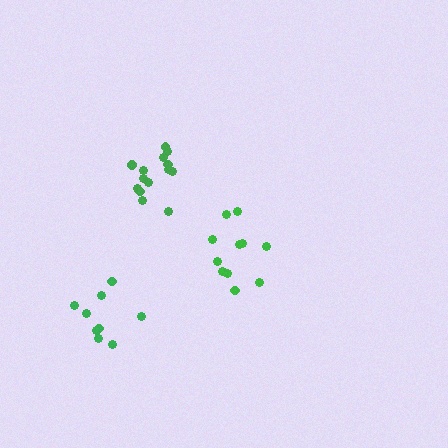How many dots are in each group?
Group 1: 11 dots, Group 2: 9 dots, Group 3: 14 dots (34 total).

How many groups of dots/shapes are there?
There are 3 groups.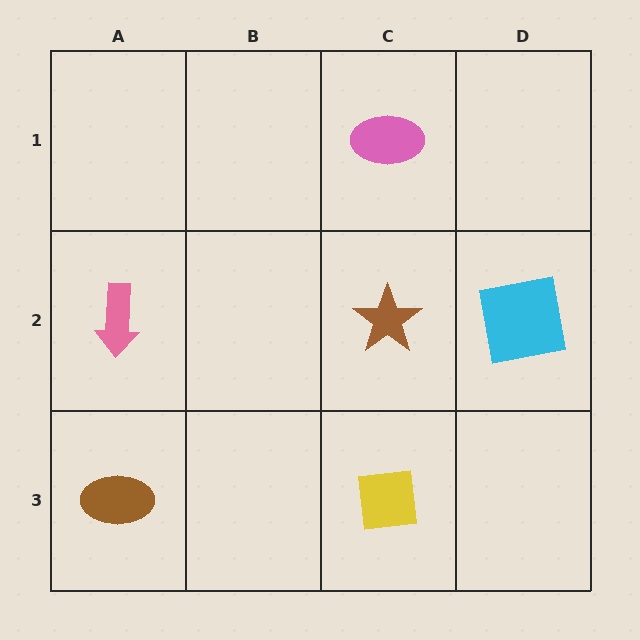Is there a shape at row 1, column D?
No, that cell is empty.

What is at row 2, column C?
A brown star.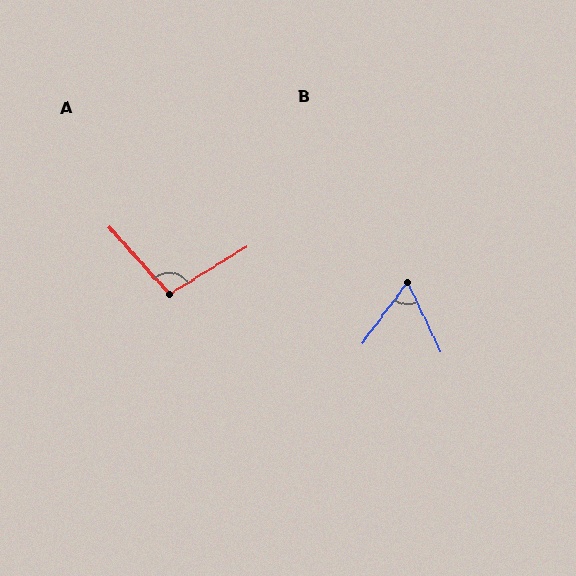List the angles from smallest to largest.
B (62°), A (101°).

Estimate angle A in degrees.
Approximately 101 degrees.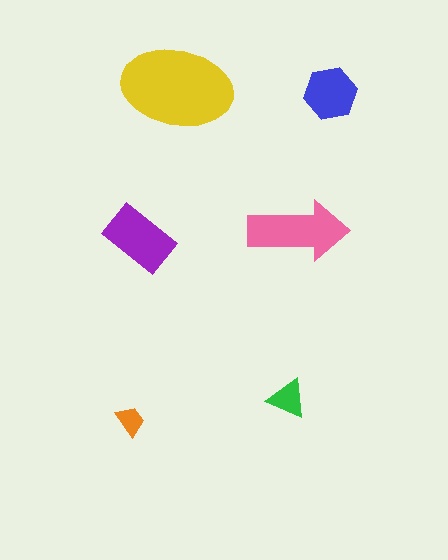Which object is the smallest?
The orange trapezoid.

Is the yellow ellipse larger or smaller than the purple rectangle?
Larger.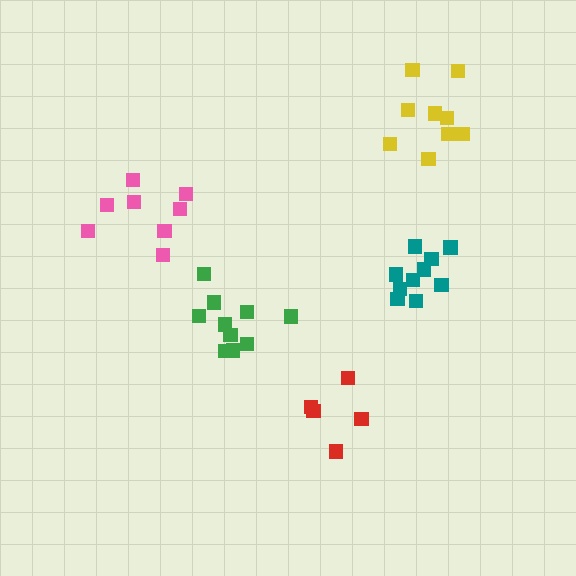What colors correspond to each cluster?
The clusters are colored: green, teal, red, pink, yellow.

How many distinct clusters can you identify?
There are 5 distinct clusters.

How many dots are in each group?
Group 1: 10 dots, Group 2: 10 dots, Group 3: 5 dots, Group 4: 8 dots, Group 5: 9 dots (42 total).